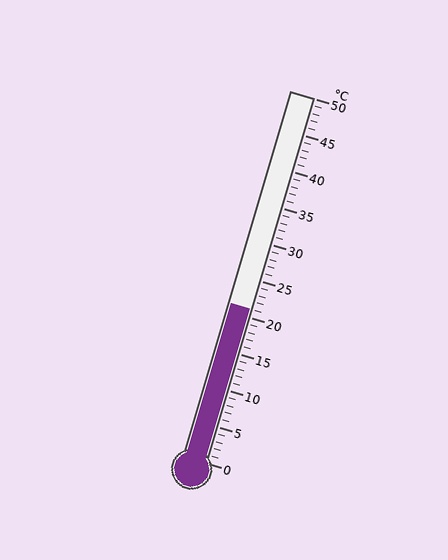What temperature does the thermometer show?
The thermometer shows approximately 21°C.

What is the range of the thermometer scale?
The thermometer scale ranges from 0°C to 50°C.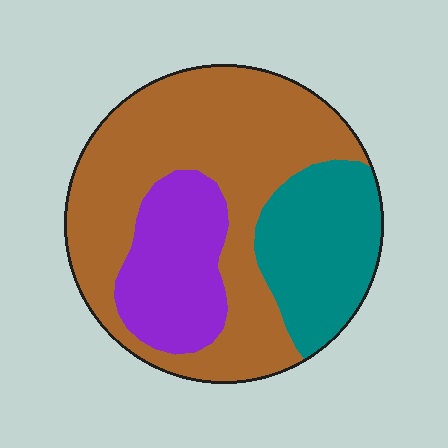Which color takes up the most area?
Brown, at roughly 55%.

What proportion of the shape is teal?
Teal covers 23% of the shape.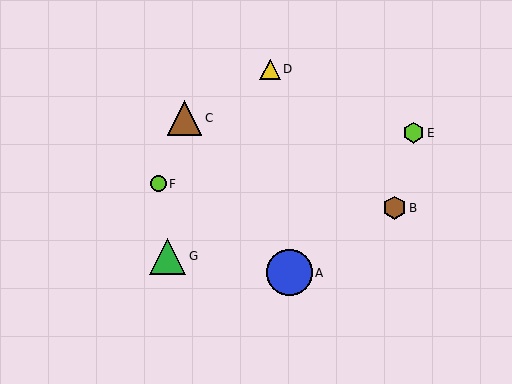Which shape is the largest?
The blue circle (labeled A) is the largest.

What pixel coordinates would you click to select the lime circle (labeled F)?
Click at (158, 184) to select the lime circle F.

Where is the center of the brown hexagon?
The center of the brown hexagon is at (395, 208).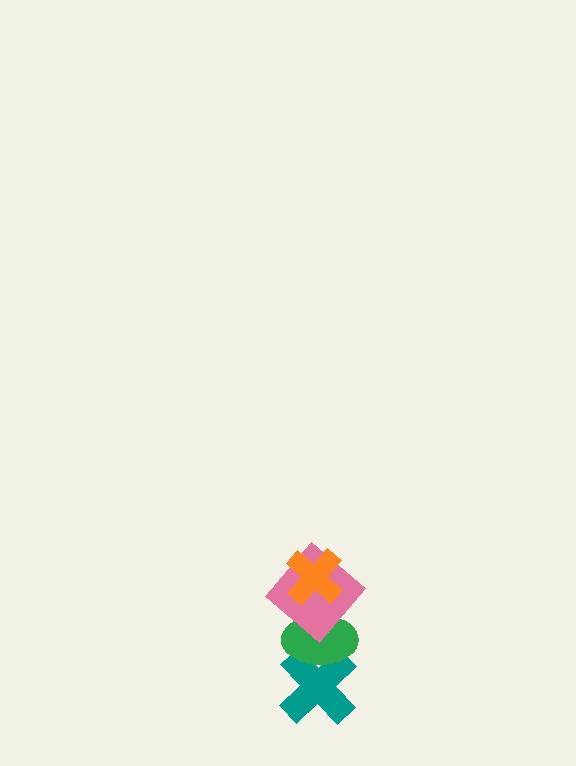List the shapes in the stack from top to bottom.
From top to bottom: the orange cross, the pink diamond, the green ellipse, the teal cross.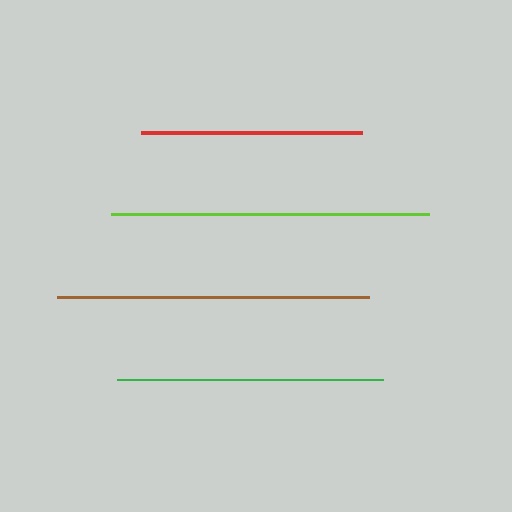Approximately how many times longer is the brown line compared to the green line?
The brown line is approximately 1.2 times the length of the green line.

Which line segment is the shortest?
The red line is the shortest at approximately 220 pixels.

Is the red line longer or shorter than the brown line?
The brown line is longer than the red line.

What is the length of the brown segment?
The brown segment is approximately 312 pixels long.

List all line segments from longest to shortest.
From longest to shortest: lime, brown, green, red.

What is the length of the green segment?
The green segment is approximately 266 pixels long.